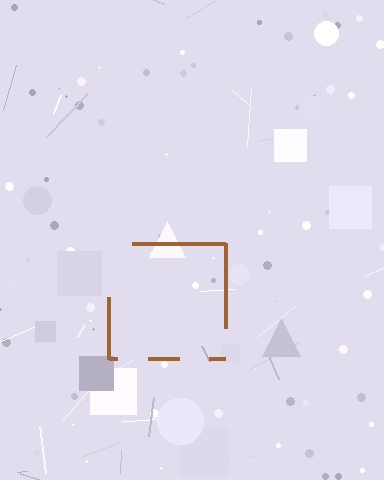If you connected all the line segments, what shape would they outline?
They would outline a square.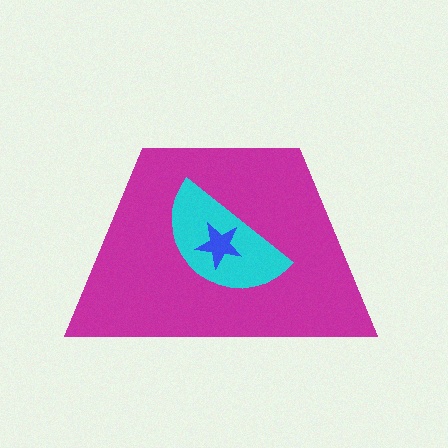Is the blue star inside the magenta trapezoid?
Yes.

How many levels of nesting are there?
3.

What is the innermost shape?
The blue star.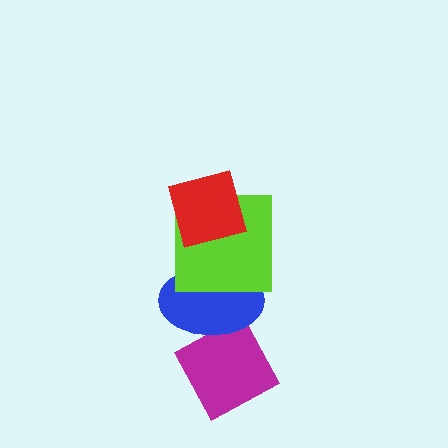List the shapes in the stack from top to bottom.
From top to bottom: the red square, the lime square, the blue ellipse, the magenta diamond.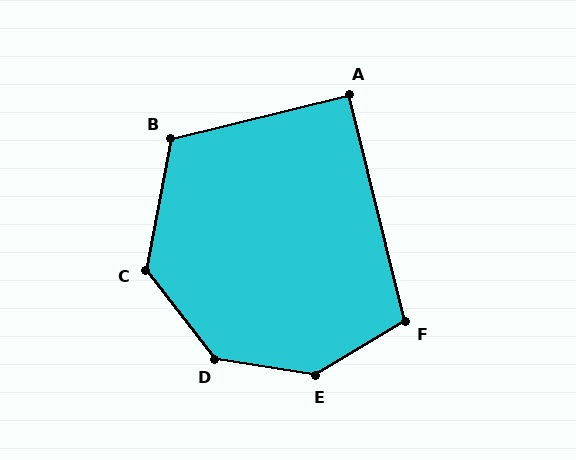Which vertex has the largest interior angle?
E, at approximately 139 degrees.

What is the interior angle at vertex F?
Approximately 108 degrees (obtuse).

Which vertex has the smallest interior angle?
A, at approximately 90 degrees.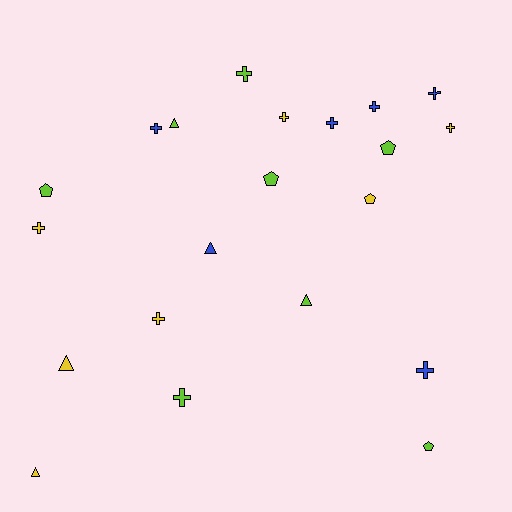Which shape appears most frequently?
Cross, with 11 objects.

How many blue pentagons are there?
There are no blue pentagons.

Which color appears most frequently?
Lime, with 8 objects.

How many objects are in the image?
There are 21 objects.